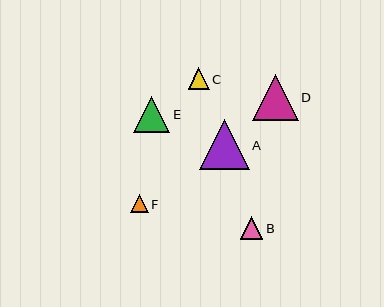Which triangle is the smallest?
Triangle F is the smallest with a size of approximately 18 pixels.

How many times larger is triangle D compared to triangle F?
Triangle D is approximately 2.6 times the size of triangle F.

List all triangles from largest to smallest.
From largest to smallest: A, D, E, B, C, F.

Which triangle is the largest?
Triangle A is the largest with a size of approximately 50 pixels.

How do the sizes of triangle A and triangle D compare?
Triangle A and triangle D are approximately the same size.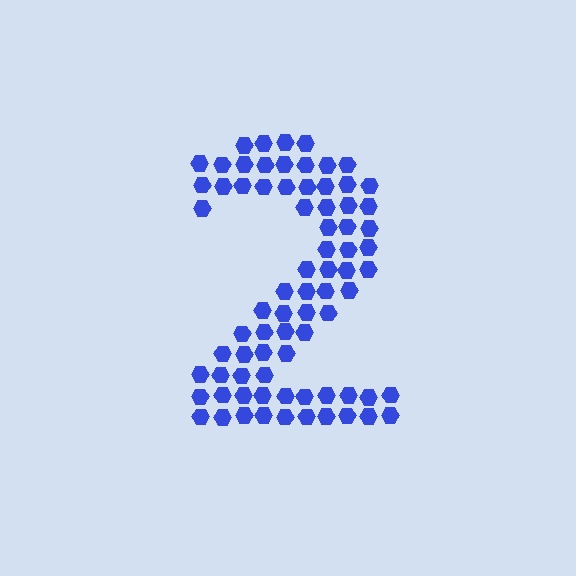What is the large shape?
The large shape is the digit 2.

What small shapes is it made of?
It is made of small hexagons.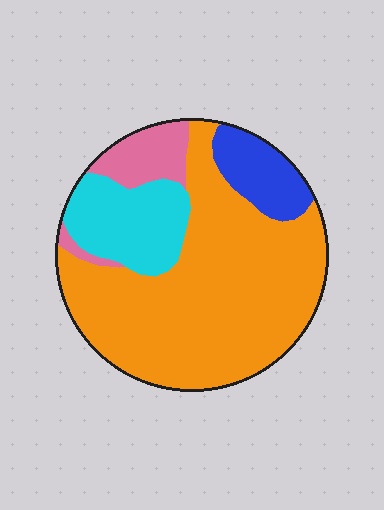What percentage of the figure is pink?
Pink covers around 10% of the figure.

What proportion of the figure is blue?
Blue takes up less than a sixth of the figure.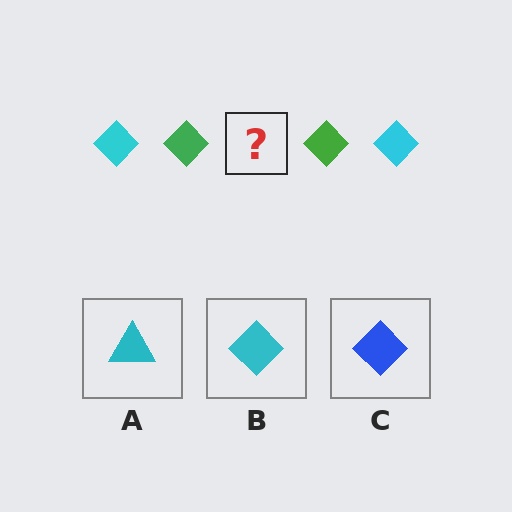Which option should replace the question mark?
Option B.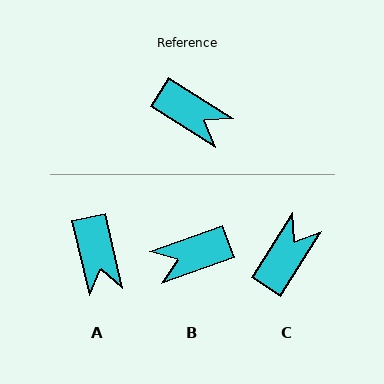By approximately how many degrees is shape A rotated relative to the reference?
Approximately 44 degrees clockwise.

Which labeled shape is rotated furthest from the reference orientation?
B, about 127 degrees away.